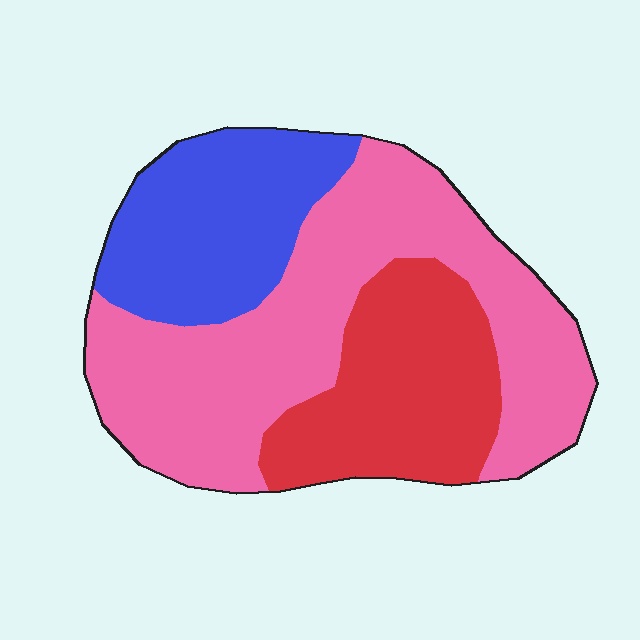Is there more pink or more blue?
Pink.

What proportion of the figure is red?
Red takes up between a quarter and a half of the figure.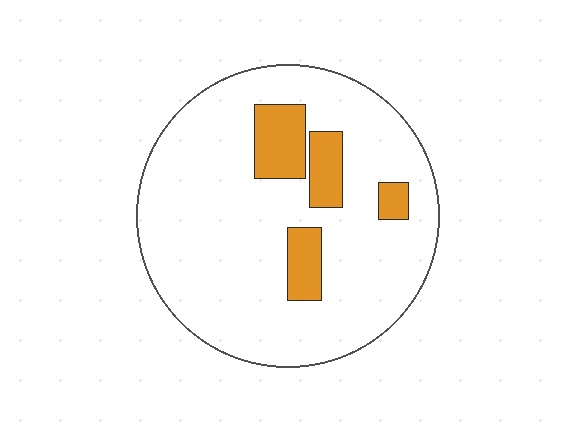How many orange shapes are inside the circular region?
4.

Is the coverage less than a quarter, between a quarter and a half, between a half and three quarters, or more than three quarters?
Less than a quarter.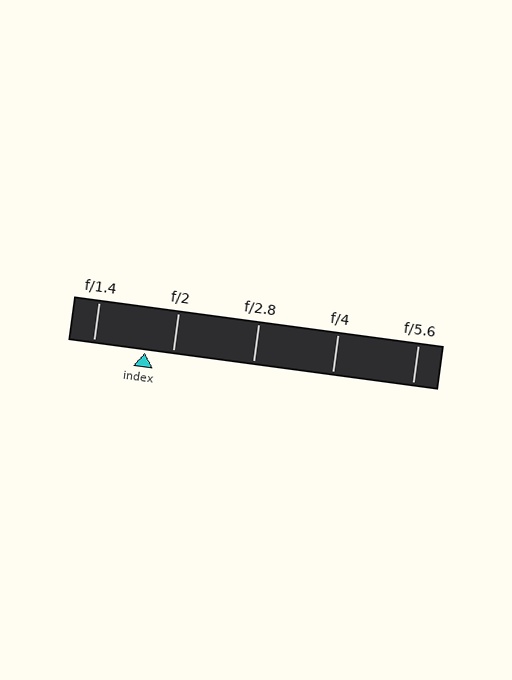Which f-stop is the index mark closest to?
The index mark is closest to f/2.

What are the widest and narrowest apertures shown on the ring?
The widest aperture shown is f/1.4 and the narrowest is f/5.6.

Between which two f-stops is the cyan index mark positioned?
The index mark is between f/1.4 and f/2.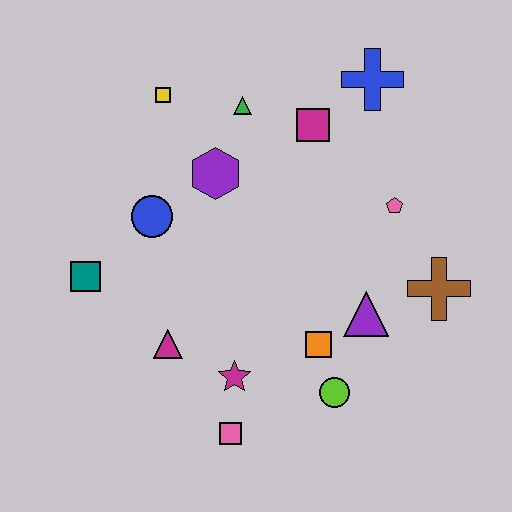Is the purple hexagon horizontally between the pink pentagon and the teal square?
Yes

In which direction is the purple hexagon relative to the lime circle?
The purple hexagon is above the lime circle.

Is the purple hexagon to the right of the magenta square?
No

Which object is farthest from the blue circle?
The brown cross is farthest from the blue circle.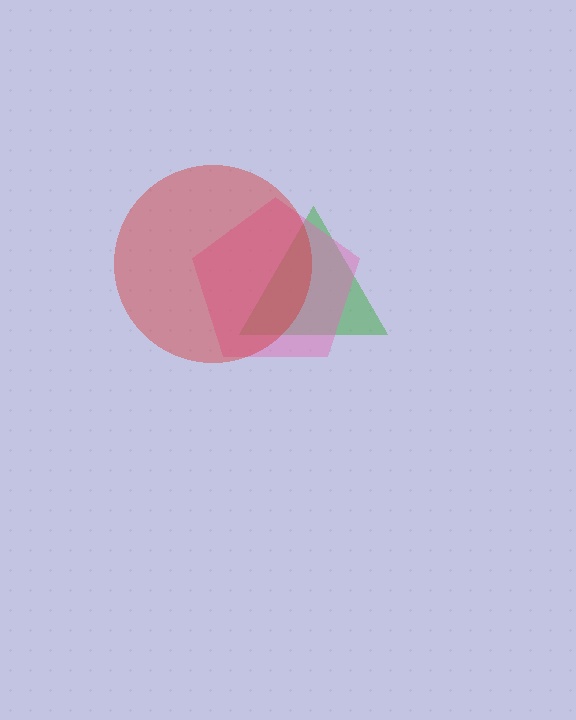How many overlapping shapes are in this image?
There are 3 overlapping shapes in the image.